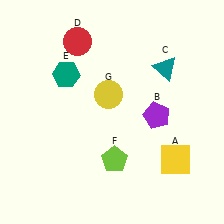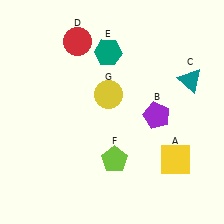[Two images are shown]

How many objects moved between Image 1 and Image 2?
2 objects moved between the two images.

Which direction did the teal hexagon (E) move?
The teal hexagon (E) moved right.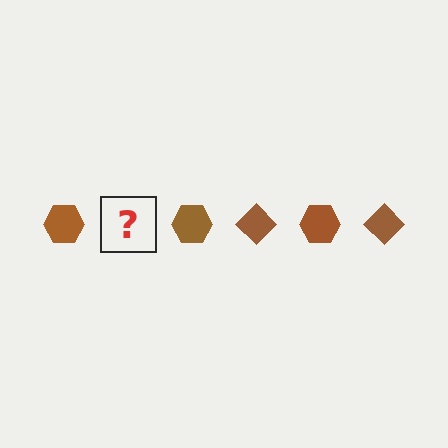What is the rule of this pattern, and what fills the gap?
The rule is that the pattern cycles through hexagon, diamond shapes in brown. The gap should be filled with a brown diamond.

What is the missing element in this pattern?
The missing element is a brown diamond.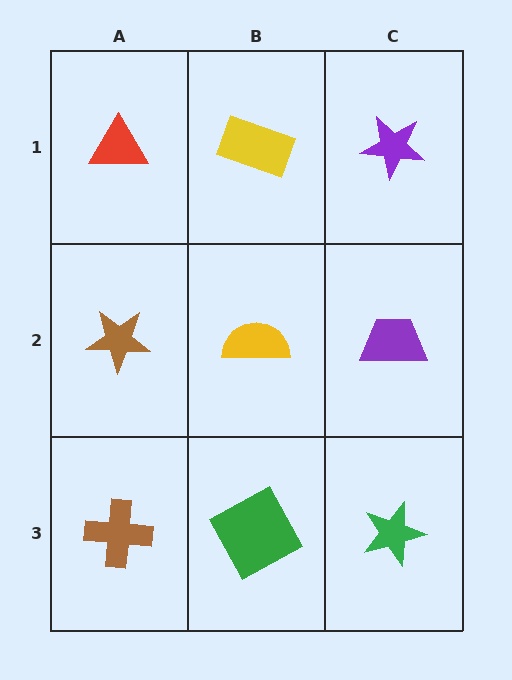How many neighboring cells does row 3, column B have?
3.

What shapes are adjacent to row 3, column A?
A brown star (row 2, column A), a green square (row 3, column B).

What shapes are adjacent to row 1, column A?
A brown star (row 2, column A), a yellow rectangle (row 1, column B).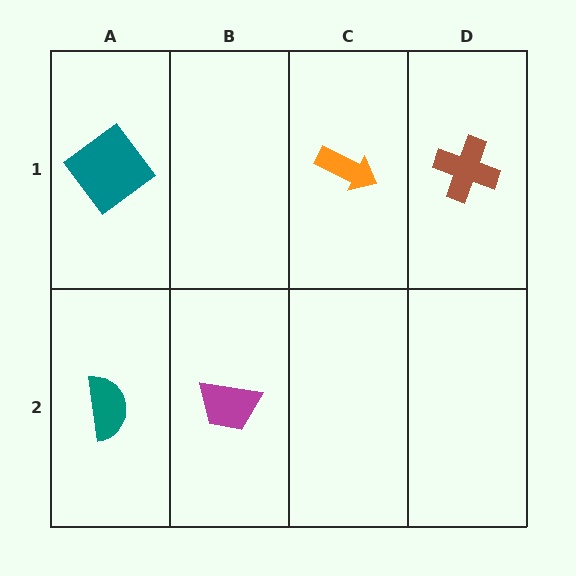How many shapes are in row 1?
3 shapes.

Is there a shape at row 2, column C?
No, that cell is empty.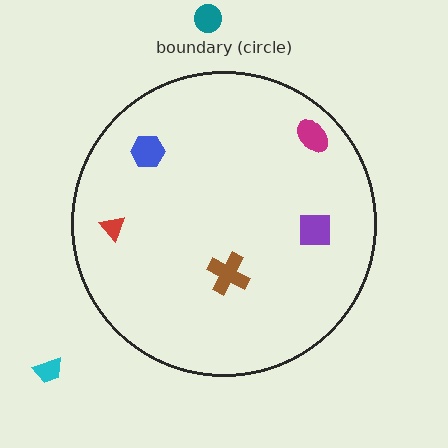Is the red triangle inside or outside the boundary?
Inside.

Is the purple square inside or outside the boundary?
Inside.